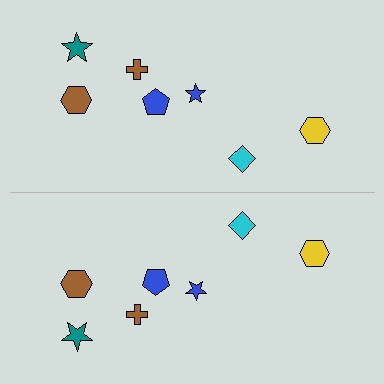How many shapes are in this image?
There are 14 shapes in this image.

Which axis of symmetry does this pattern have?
The pattern has a horizontal axis of symmetry running through the center of the image.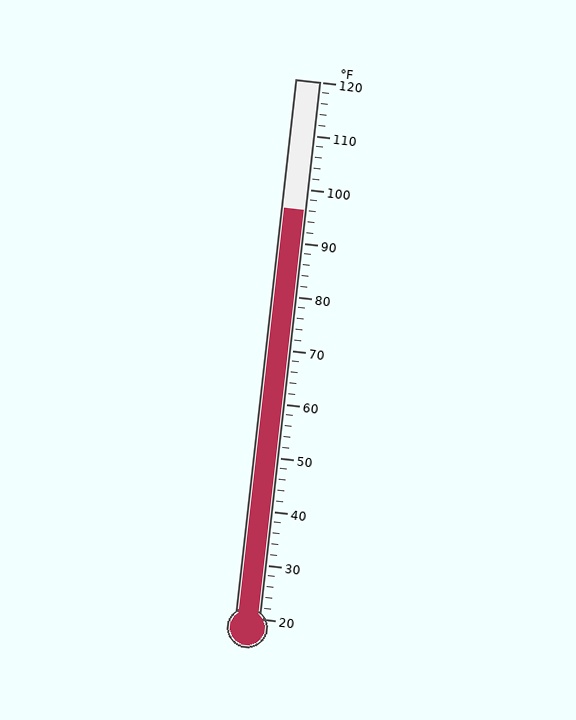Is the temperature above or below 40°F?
The temperature is above 40°F.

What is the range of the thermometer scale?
The thermometer scale ranges from 20°F to 120°F.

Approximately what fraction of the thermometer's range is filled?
The thermometer is filled to approximately 75% of its range.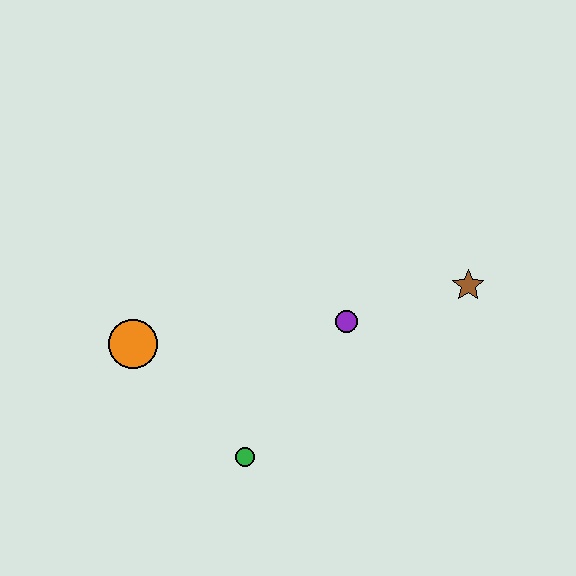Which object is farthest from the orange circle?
The brown star is farthest from the orange circle.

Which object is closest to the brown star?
The purple circle is closest to the brown star.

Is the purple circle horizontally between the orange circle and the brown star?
Yes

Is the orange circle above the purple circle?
No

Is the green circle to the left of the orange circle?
No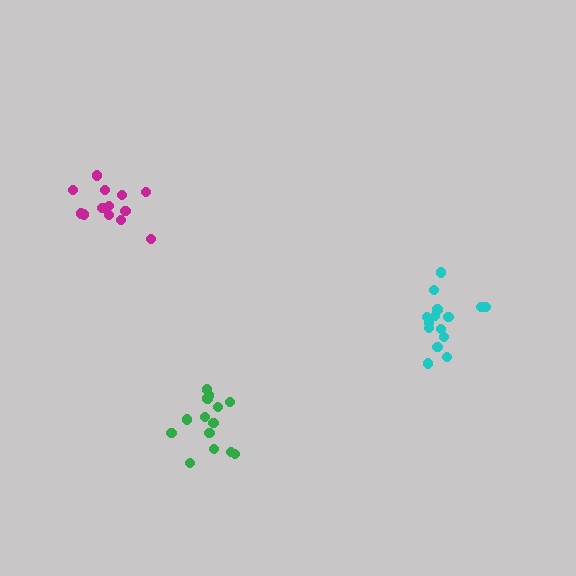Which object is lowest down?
The green cluster is bottommost.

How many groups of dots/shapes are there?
There are 3 groups.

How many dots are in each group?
Group 1: 13 dots, Group 2: 15 dots, Group 3: 14 dots (42 total).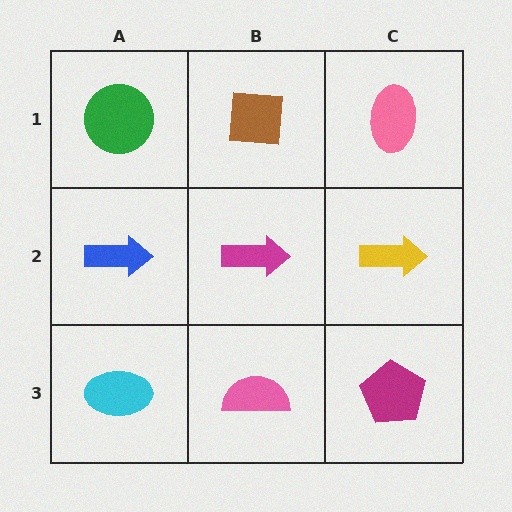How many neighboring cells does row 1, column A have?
2.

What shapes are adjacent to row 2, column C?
A pink ellipse (row 1, column C), a magenta pentagon (row 3, column C), a magenta arrow (row 2, column B).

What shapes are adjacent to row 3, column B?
A magenta arrow (row 2, column B), a cyan ellipse (row 3, column A), a magenta pentagon (row 3, column C).